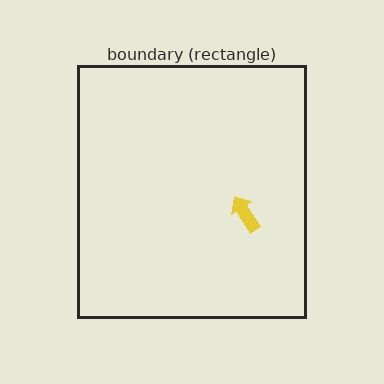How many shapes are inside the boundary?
1 inside, 0 outside.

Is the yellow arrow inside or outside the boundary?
Inside.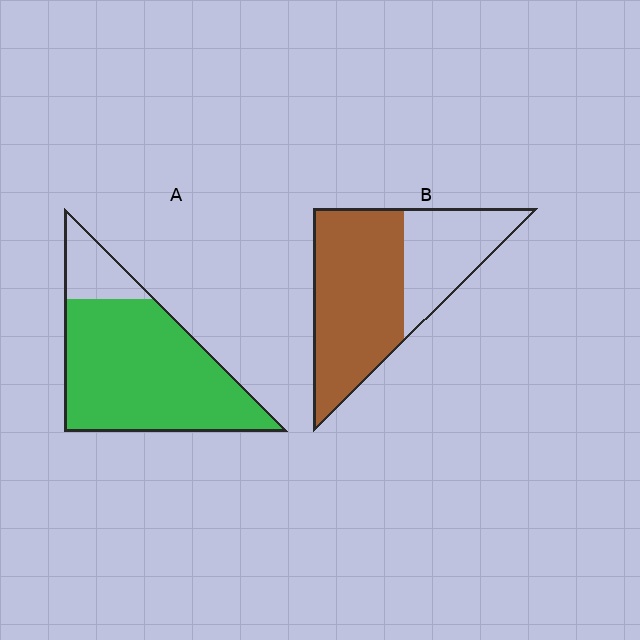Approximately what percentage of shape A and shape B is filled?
A is approximately 85% and B is approximately 65%.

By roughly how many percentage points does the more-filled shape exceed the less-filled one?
By roughly 20 percentage points (A over B).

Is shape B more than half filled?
Yes.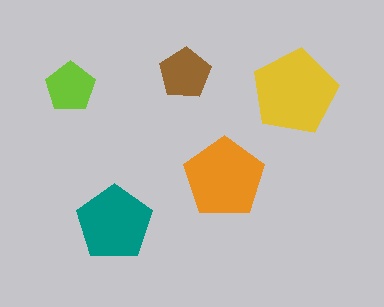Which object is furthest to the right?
The yellow pentagon is rightmost.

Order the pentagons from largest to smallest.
the yellow one, the orange one, the teal one, the brown one, the lime one.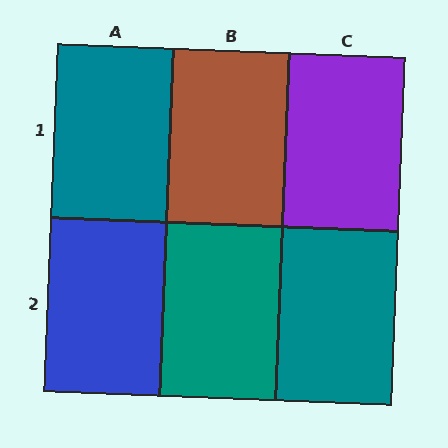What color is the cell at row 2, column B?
Teal.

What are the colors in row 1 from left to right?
Teal, brown, purple.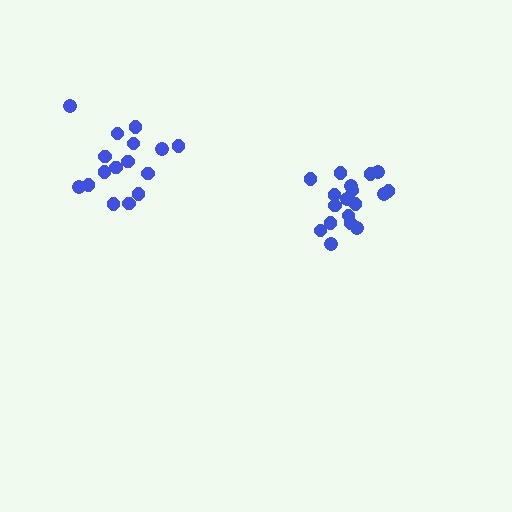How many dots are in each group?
Group 1: 18 dots, Group 2: 16 dots (34 total).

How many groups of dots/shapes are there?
There are 2 groups.